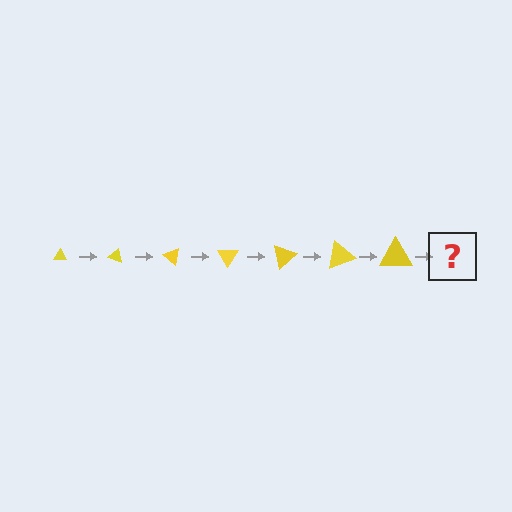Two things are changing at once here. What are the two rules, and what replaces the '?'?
The two rules are that the triangle grows larger each step and it rotates 20 degrees each step. The '?' should be a triangle, larger than the previous one and rotated 140 degrees from the start.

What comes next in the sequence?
The next element should be a triangle, larger than the previous one and rotated 140 degrees from the start.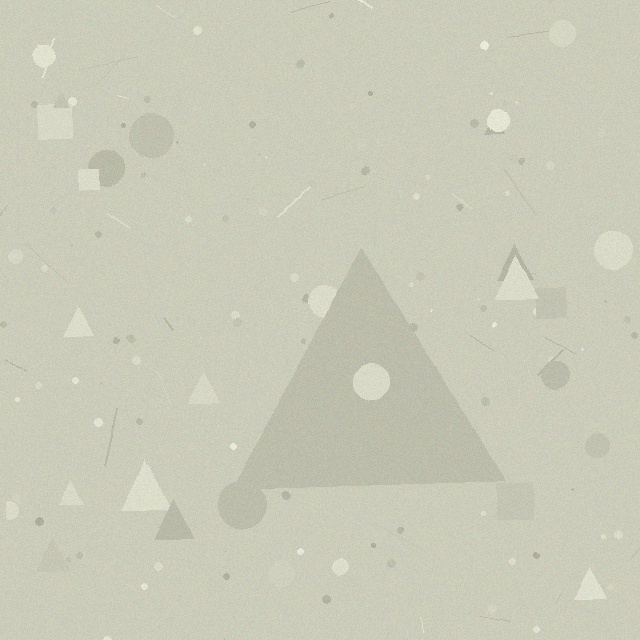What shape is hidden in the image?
A triangle is hidden in the image.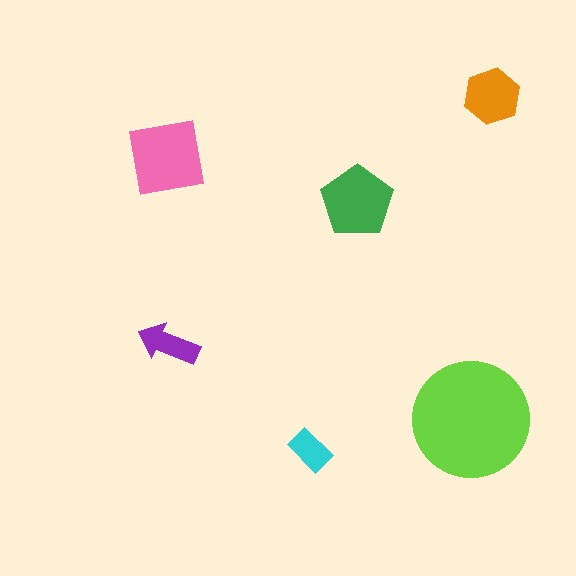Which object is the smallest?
The cyan rectangle.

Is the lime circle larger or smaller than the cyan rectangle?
Larger.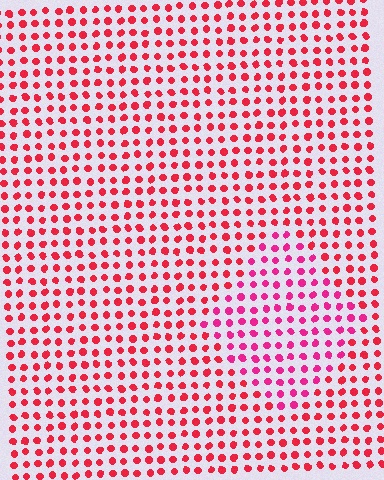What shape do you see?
I see a diamond.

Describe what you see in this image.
The image is filled with small red elements in a uniform arrangement. A diamond-shaped region is visible where the elements are tinted to a slightly different hue, forming a subtle color boundary.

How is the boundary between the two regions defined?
The boundary is defined purely by a slight shift in hue (about 25 degrees). Spacing, size, and orientation are identical on both sides.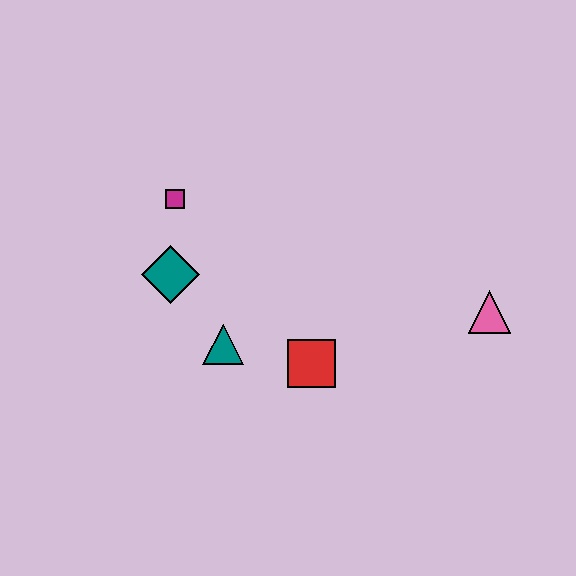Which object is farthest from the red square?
The magenta square is farthest from the red square.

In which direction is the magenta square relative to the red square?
The magenta square is above the red square.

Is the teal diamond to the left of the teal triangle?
Yes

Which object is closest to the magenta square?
The teal diamond is closest to the magenta square.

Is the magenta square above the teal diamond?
Yes